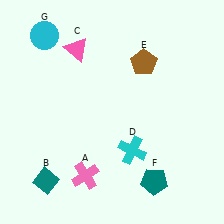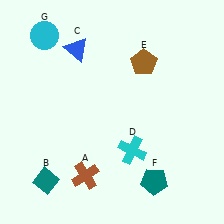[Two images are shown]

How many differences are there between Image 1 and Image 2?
There are 2 differences between the two images.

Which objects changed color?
A changed from pink to brown. C changed from pink to blue.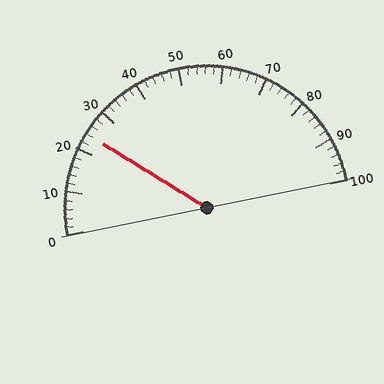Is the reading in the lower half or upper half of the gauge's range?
The reading is in the lower half of the range (0 to 100).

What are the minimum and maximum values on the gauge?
The gauge ranges from 0 to 100.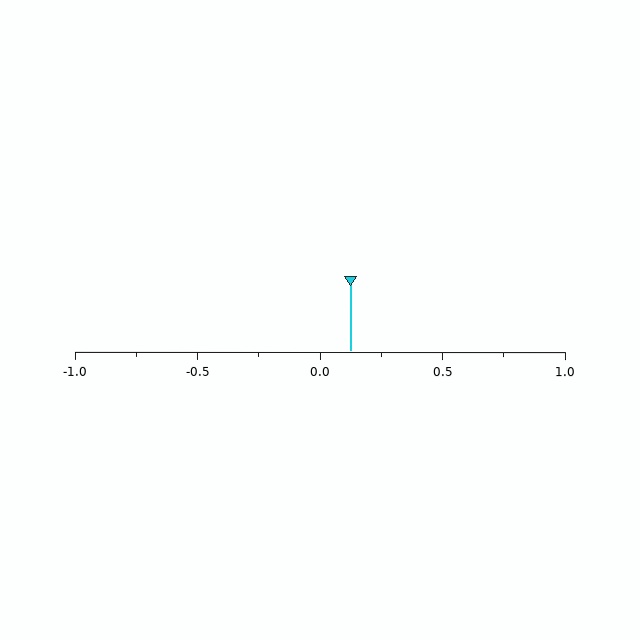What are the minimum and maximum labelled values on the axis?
The axis runs from -1.0 to 1.0.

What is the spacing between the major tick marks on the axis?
The major ticks are spaced 0.5 apart.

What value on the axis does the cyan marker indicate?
The marker indicates approximately 0.12.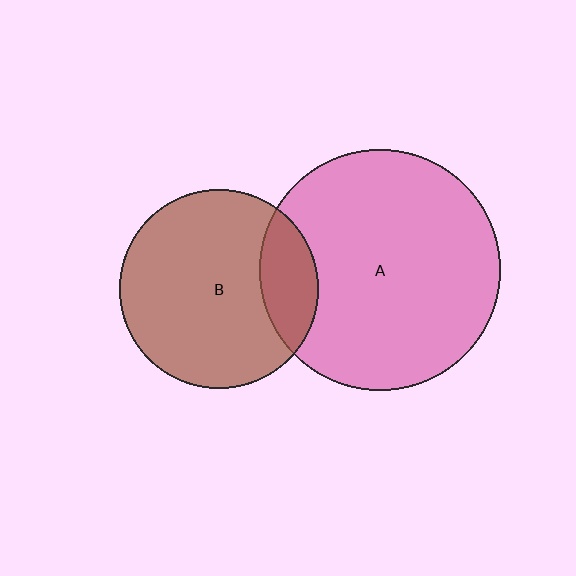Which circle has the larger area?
Circle A (pink).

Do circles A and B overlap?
Yes.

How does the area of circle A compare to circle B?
Approximately 1.5 times.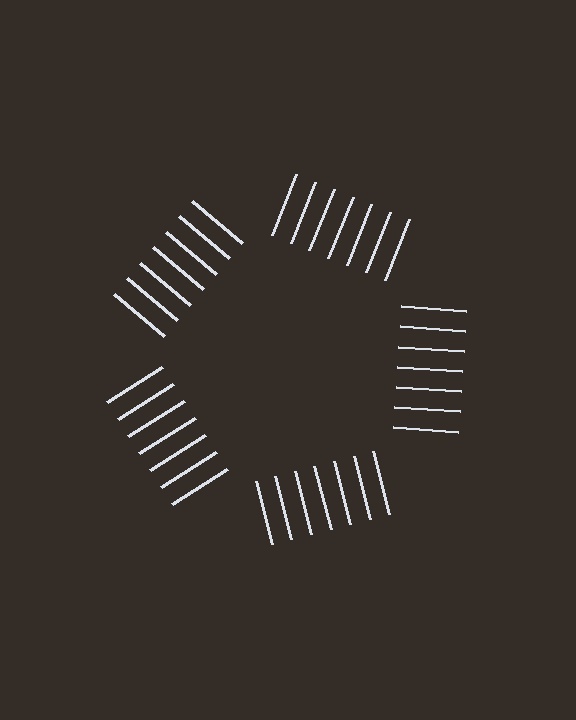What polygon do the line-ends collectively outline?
An illusory pentagon — the line segments terminate on its edges but no continuous stroke is drawn.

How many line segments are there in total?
35 — 7 along each of the 5 edges.